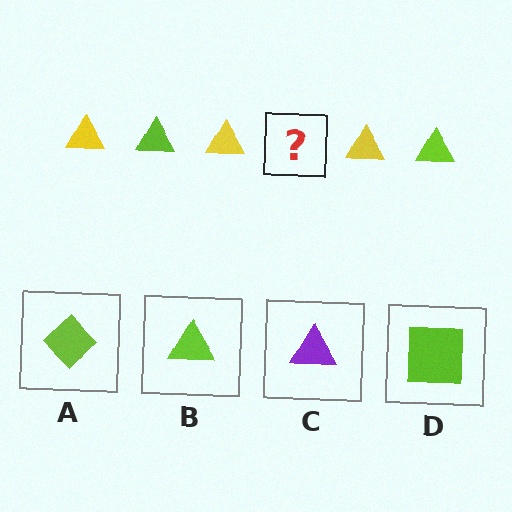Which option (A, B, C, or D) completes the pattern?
B.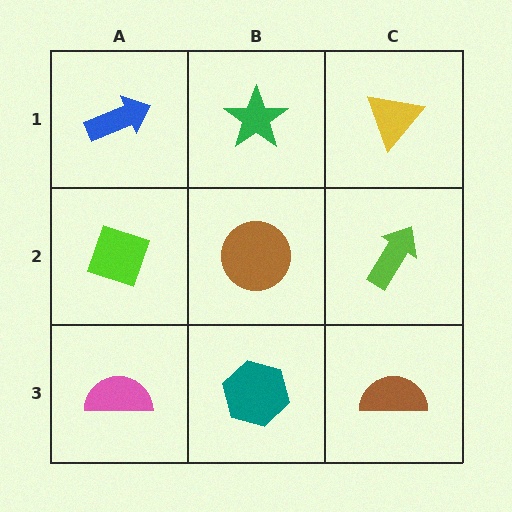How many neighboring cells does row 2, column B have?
4.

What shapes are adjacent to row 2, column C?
A yellow triangle (row 1, column C), a brown semicircle (row 3, column C), a brown circle (row 2, column B).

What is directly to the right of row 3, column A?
A teal hexagon.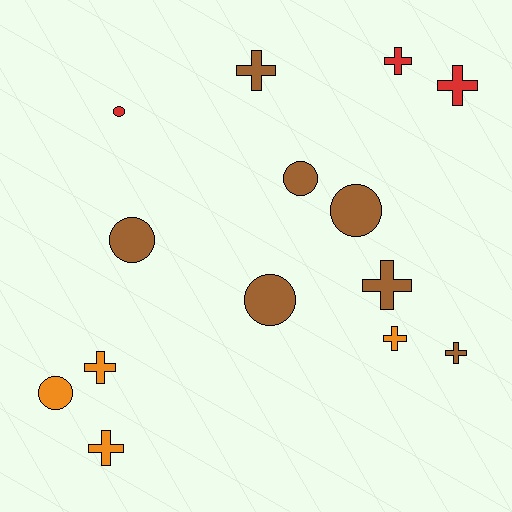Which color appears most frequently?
Brown, with 7 objects.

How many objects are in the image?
There are 14 objects.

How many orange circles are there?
There is 1 orange circle.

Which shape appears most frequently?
Cross, with 8 objects.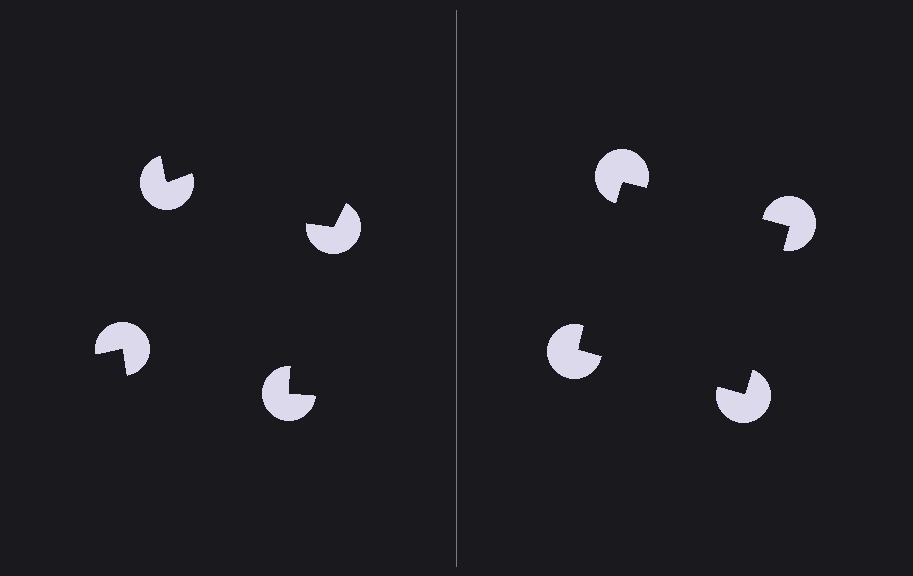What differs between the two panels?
The pac-man discs are positioned identically on both sides; only the wedge orientations differ. On the right they align to a square; on the left they are misaligned.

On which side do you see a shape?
An illusory square appears on the right side. On the left side the wedge cuts are rotated, so no coherent shape forms.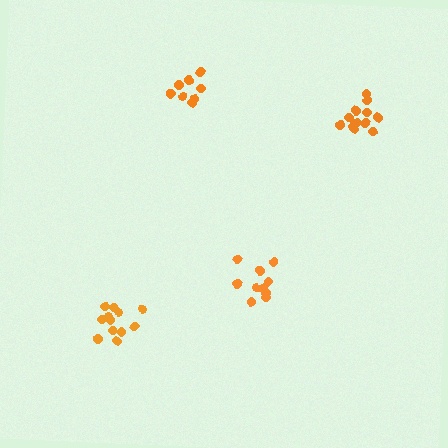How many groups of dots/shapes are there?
There are 4 groups.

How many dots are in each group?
Group 1: 13 dots, Group 2: 8 dots, Group 3: 10 dots, Group 4: 12 dots (43 total).